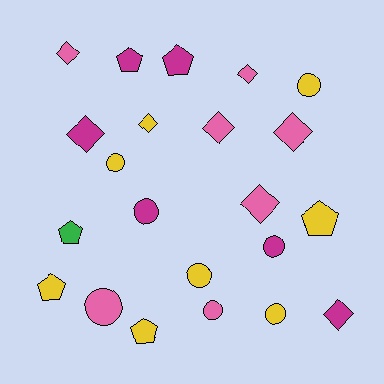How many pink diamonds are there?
There are 5 pink diamonds.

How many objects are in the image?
There are 22 objects.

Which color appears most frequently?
Yellow, with 8 objects.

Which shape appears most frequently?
Diamond, with 8 objects.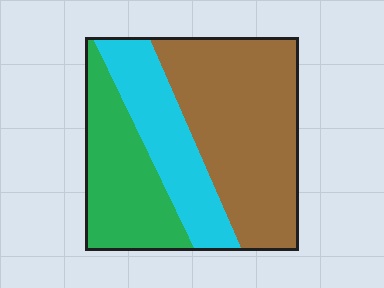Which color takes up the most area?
Brown, at roughly 50%.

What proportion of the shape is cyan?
Cyan takes up about one quarter (1/4) of the shape.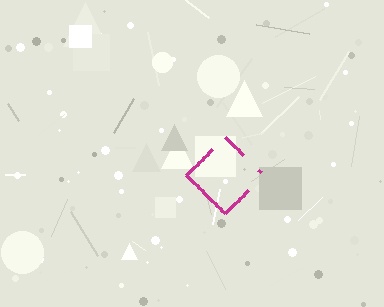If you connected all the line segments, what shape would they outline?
They would outline a diamond.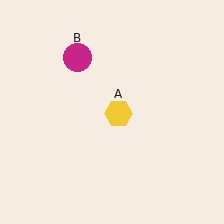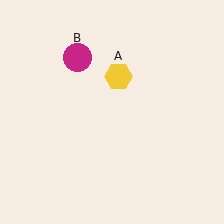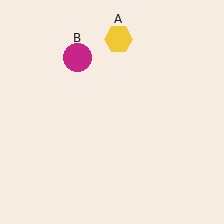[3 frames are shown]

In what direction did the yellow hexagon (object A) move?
The yellow hexagon (object A) moved up.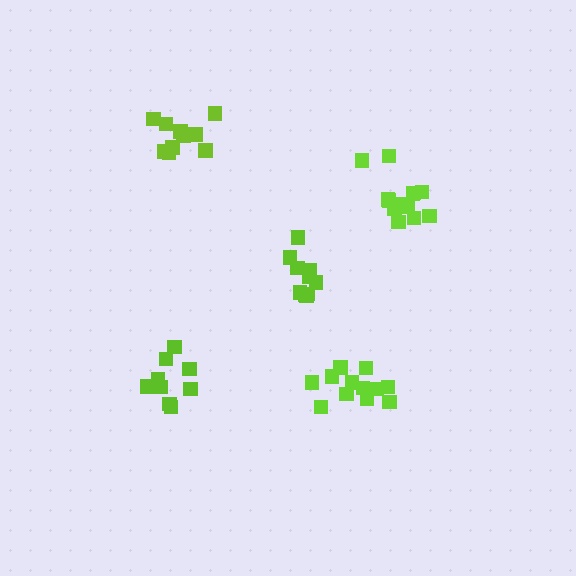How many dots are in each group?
Group 1: 12 dots, Group 2: 13 dots, Group 3: 10 dots, Group 4: 10 dots, Group 5: 10 dots (55 total).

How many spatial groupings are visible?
There are 5 spatial groupings.